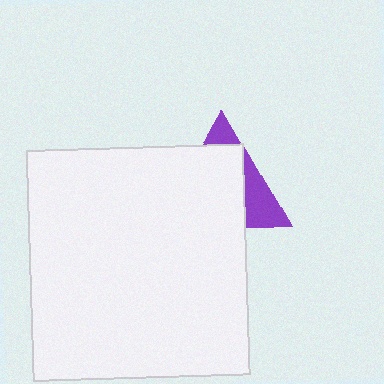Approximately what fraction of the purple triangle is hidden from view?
Roughly 68% of the purple triangle is hidden behind the white rectangle.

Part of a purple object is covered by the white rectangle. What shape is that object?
It is a triangle.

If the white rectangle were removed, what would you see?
You would see the complete purple triangle.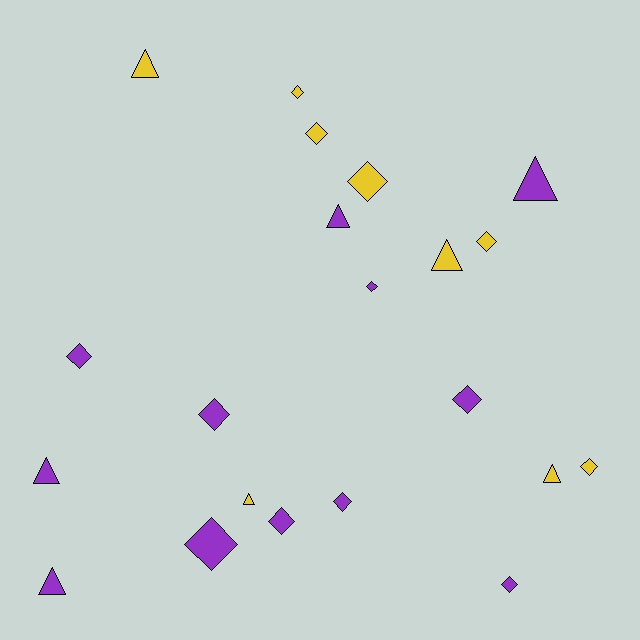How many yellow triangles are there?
There are 4 yellow triangles.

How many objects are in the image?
There are 21 objects.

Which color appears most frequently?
Purple, with 12 objects.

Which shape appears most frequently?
Diamond, with 13 objects.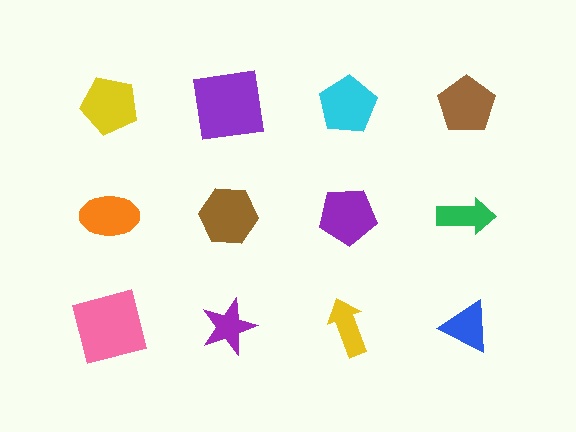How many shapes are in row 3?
4 shapes.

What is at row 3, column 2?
A purple star.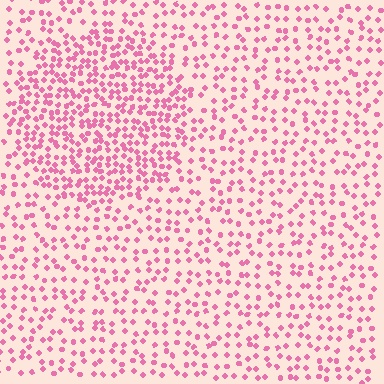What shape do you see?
I see a circle.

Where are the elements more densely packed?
The elements are more densely packed inside the circle boundary.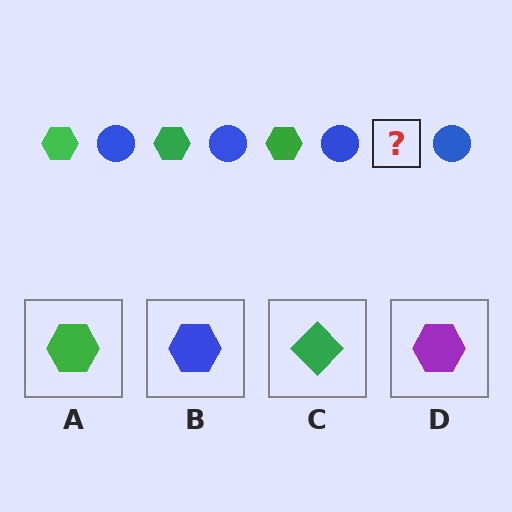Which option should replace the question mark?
Option A.